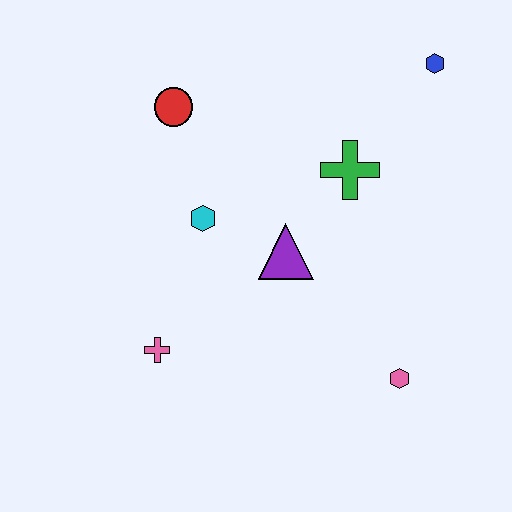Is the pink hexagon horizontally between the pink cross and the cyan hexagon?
No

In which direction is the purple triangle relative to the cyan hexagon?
The purple triangle is to the right of the cyan hexagon.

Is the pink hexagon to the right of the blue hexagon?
No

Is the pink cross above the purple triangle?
No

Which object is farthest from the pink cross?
The blue hexagon is farthest from the pink cross.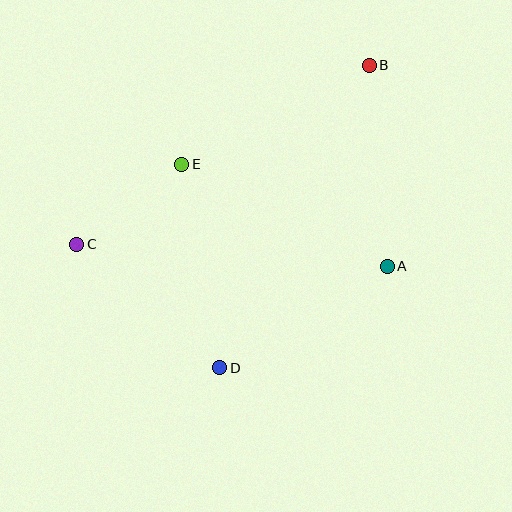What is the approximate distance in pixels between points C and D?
The distance between C and D is approximately 189 pixels.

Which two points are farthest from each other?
Points B and C are farthest from each other.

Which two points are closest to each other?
Points C and E are closest to each other.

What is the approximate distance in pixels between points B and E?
The distance between B and E is approximately 212 pixels.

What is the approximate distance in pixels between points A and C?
The distance between A and C is approximately 311 pixels.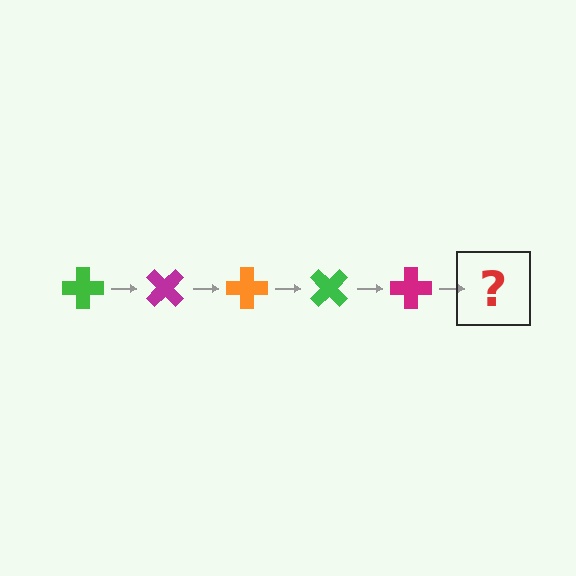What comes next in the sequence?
The next element should be an orange cross, rotated 225 degrees from the start.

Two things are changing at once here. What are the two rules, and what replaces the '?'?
The two rules are that it rotates 45 degrees each step and the color cycles through green, magenta, and orange. The '?' should be an orange cross, rotated 225 degrees from the start.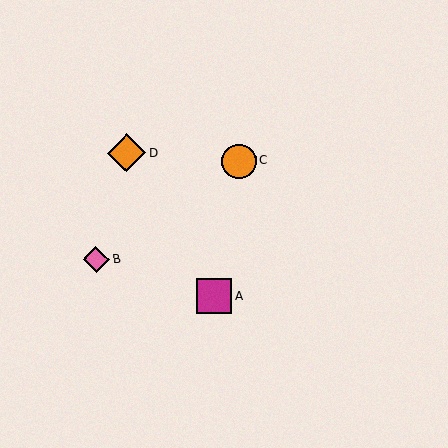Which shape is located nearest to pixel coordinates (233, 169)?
The orange circle (labeled C) at (239, 161) is nearest to that location.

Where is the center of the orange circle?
The center of the orange circle is at (239, 161).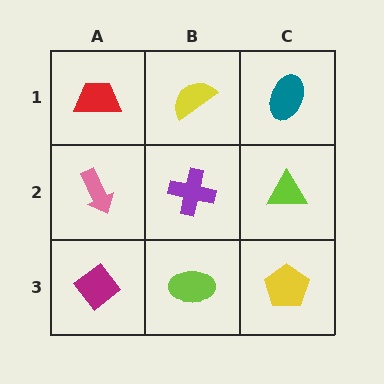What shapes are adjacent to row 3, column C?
A lime triangle (row 2, column C), a lime ellipse (row 3, column B).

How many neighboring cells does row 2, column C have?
3.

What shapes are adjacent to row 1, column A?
A pink arrow (row 2, column A), a yellow semicircle (row 1, column B).